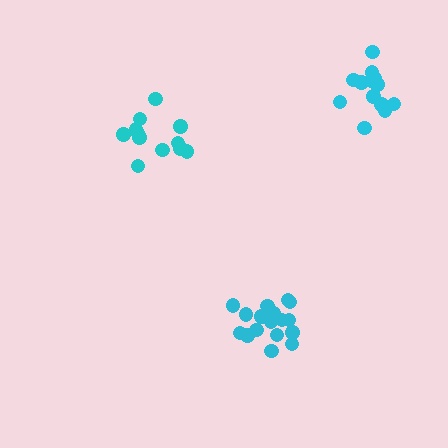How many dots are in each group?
Group 1: 13 dots, Group 2: 17 dots, Group 3: 12 dots (42 total).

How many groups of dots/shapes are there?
There are 3 groups.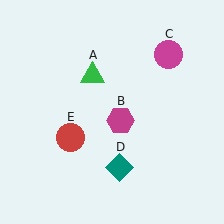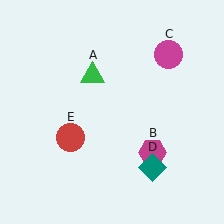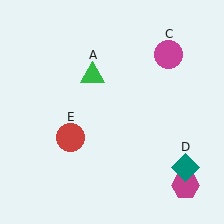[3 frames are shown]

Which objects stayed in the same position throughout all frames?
Green triangle (object A) and magenta circle (object C) and red circle (object E) remained stationary.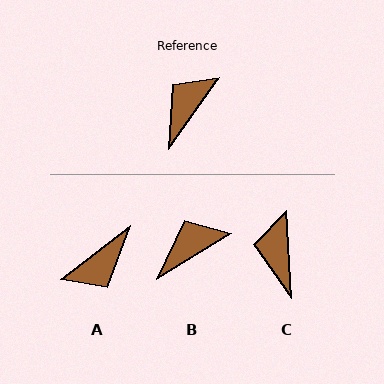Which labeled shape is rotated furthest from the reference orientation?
A, about 163 degrees away.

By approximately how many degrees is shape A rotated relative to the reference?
Approximately 163 degrees counter-clockwise.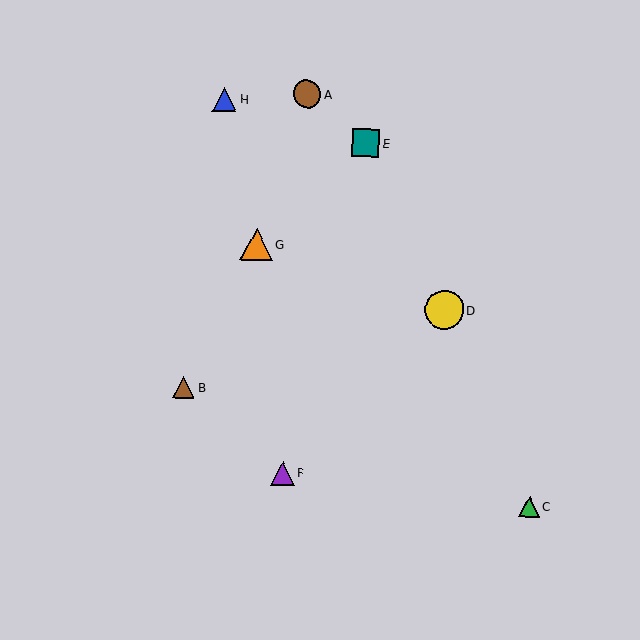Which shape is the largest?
The yellow circle (labeled D) is the largest.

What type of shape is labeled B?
Shape B is a brown triangle.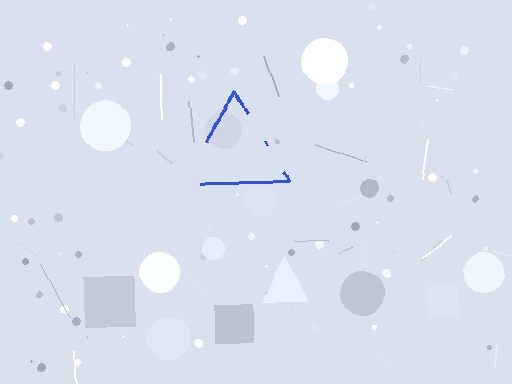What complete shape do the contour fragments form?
The contour fragments form a triangle.